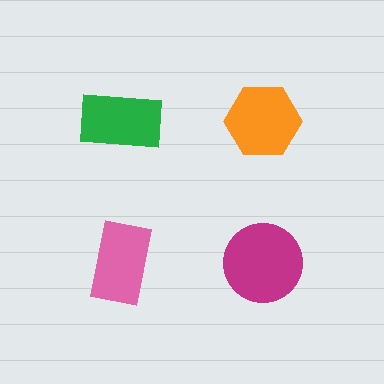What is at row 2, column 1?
A pink rectangle.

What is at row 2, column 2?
A magenta circle.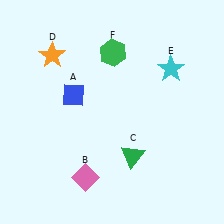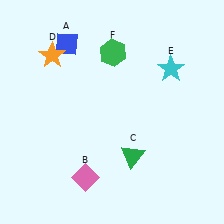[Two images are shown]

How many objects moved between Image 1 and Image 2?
1 object moved between the two images.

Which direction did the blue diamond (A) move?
The blue diamond (A) moved up.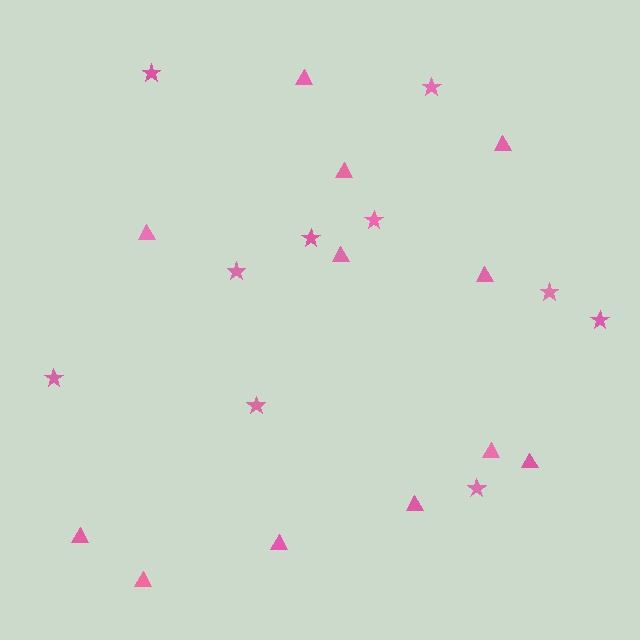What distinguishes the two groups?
There are 2 groups: one group of stars (10) and one group of triangles (12).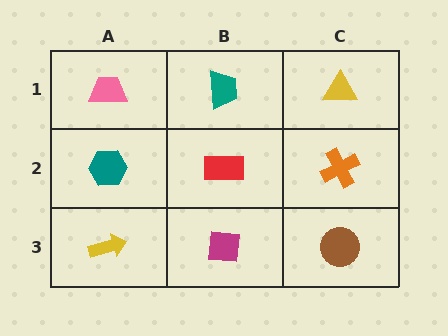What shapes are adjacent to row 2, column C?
A yellow triangle (row 1, column C), a brown circle (row 3, column C), a red rectangle (row 2, column B).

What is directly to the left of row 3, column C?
A magenta square.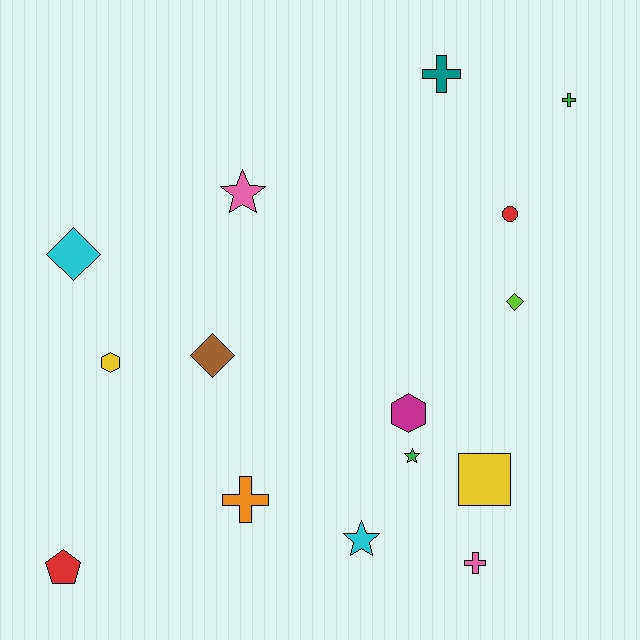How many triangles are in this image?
There are no triangles.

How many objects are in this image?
There are 15 objects.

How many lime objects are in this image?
There is 1 lime object.